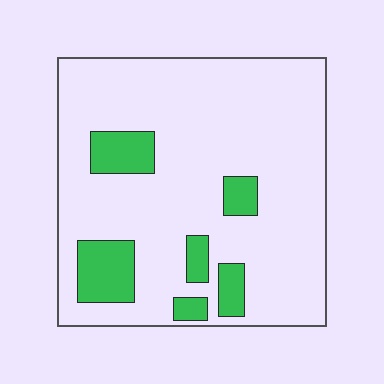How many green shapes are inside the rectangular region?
6.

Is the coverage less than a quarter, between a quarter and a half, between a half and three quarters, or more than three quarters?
Less than a quarter.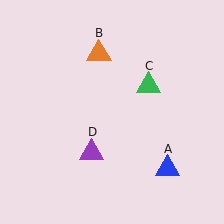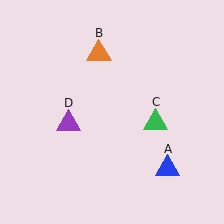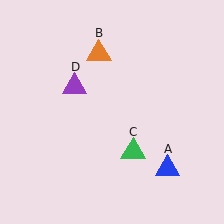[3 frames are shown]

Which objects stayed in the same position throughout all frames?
Blue triangle (object A) and orange triangle (object B) remained stationary.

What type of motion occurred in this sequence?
The green triangle (object C), purple triangle (object D) rotated clockwise around the center of the scene.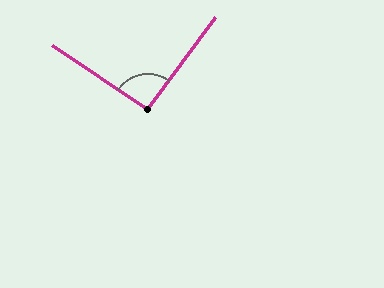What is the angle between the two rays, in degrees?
Approximately 92 degrees.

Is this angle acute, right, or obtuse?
It is approximately a right angle.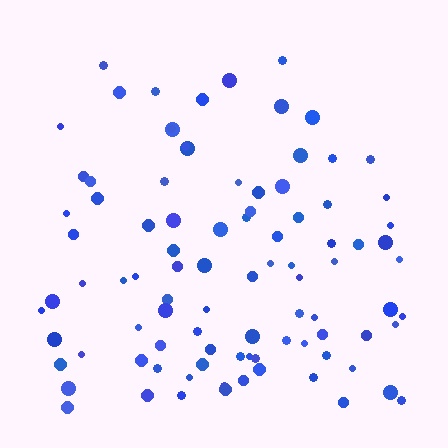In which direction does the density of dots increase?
From top to bottom, with the bottom side densest.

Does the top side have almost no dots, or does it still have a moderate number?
Still a moderate number, just noticeably fewer than the bottom.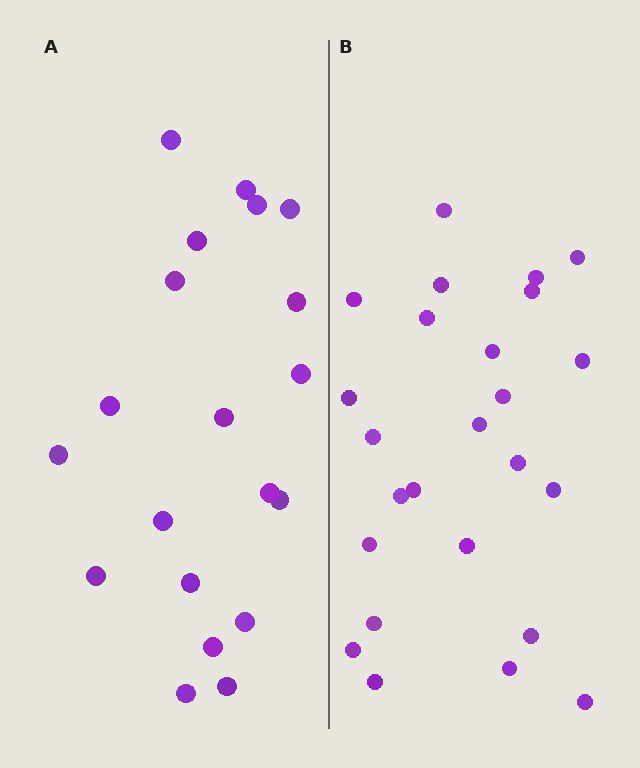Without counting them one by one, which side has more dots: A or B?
Region B (the right region) has more dots.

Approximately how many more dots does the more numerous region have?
Region B has about 5 more dots than region A.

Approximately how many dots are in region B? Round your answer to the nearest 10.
About 20 dots. (The exact count is 25, which rounds to 20.)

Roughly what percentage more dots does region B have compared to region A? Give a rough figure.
About 25% more.